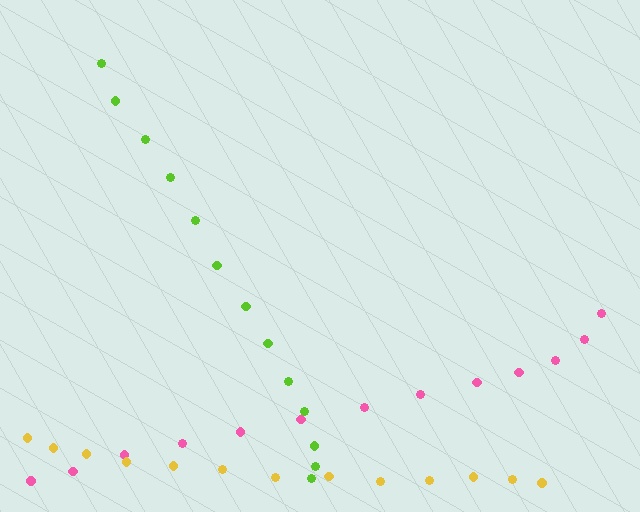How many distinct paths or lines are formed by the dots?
There are 3 distinct paths.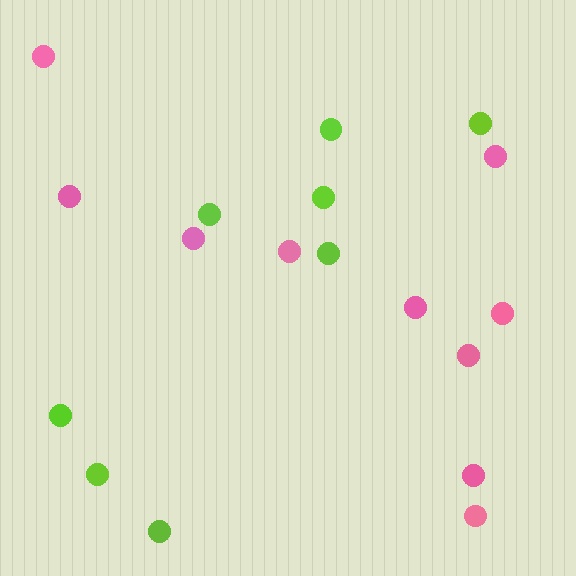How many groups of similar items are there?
There are 2 groups: one group of pink circles (10) and one group of lime circles (8).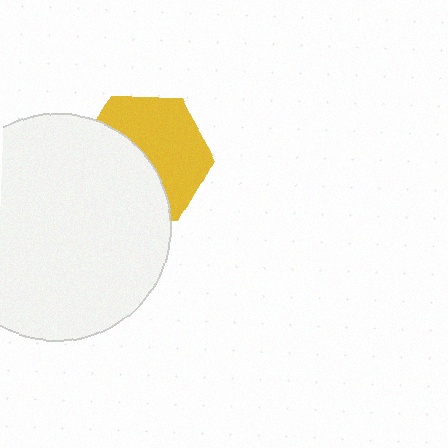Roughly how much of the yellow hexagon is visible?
About half of it is visible (roughly 53%).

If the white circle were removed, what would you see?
You would see the complete yellow hexagon.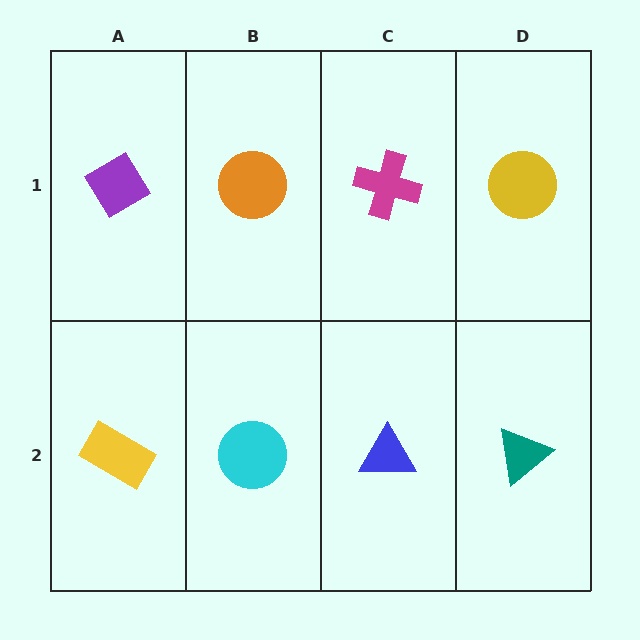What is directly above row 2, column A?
A purple diamond.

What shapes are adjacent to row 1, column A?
A yellow rectangle (row 2, column A), an orange circle (row 1, column B).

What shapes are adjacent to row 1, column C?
A blue triangle (row 2, column C), an orange circle (row 1, column B), a yellow circle (row 1, column D).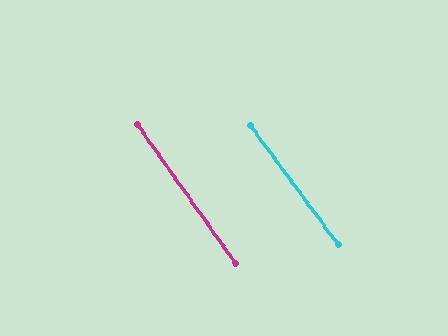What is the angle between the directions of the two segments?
Approximately 1 degree.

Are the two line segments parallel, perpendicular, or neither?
Parallel — their directions differ by only 1.1°.